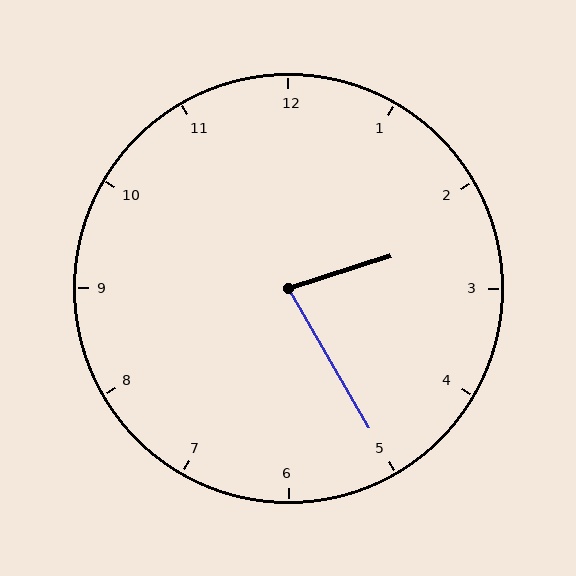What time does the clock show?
2:25.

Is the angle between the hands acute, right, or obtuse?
It is acute.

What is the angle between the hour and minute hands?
Approximately 78 degrees.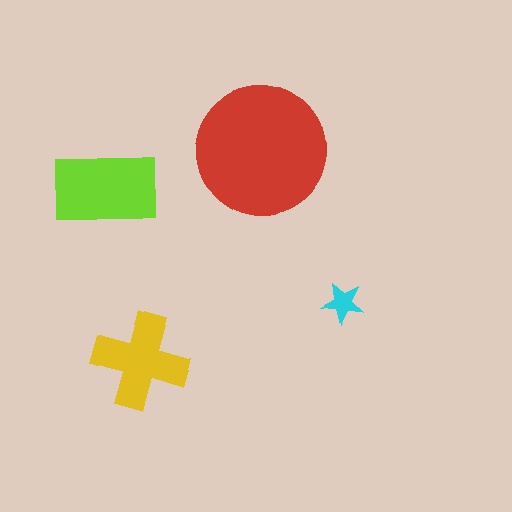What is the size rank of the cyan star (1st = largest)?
4th.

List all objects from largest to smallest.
The red circle, the lime rectangle, the yellow cross, the cyan star.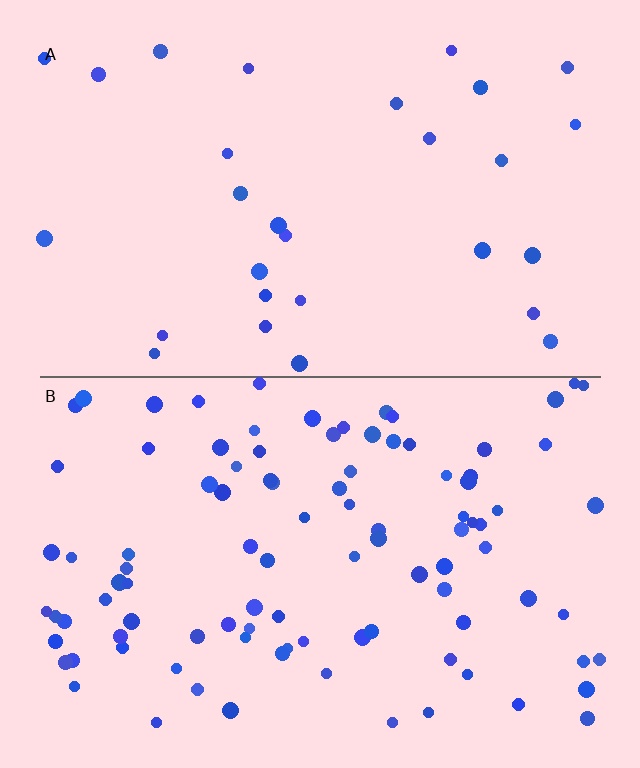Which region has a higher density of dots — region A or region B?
B (the bottom).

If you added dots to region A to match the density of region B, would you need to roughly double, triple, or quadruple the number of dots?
Approximately triple.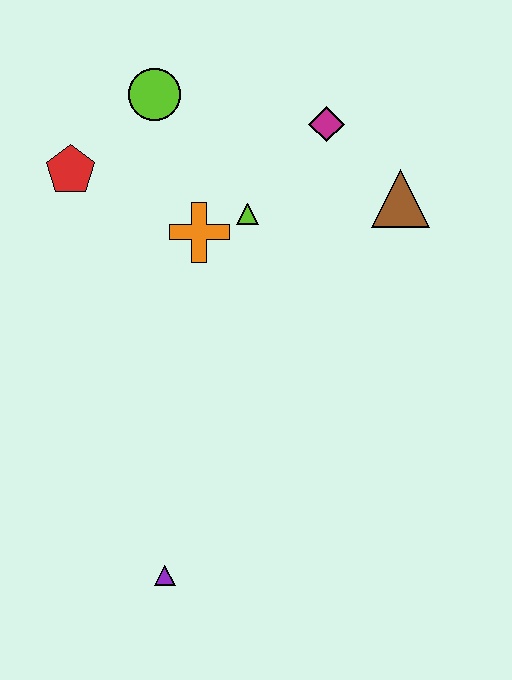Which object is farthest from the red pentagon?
The purple triangle is farthest from the red pentagon.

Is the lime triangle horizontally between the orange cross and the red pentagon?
No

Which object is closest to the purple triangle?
The orange cross is closest to the purple triangle.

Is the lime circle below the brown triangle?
No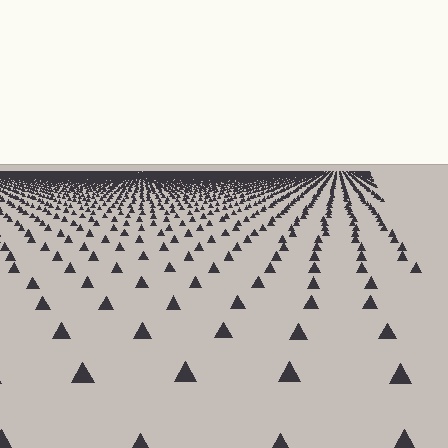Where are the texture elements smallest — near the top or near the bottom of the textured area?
Near the top.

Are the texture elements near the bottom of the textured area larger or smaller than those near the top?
Larger. Near the bottom, elements are closer to the viewer and appear at a bigger on-screen size.